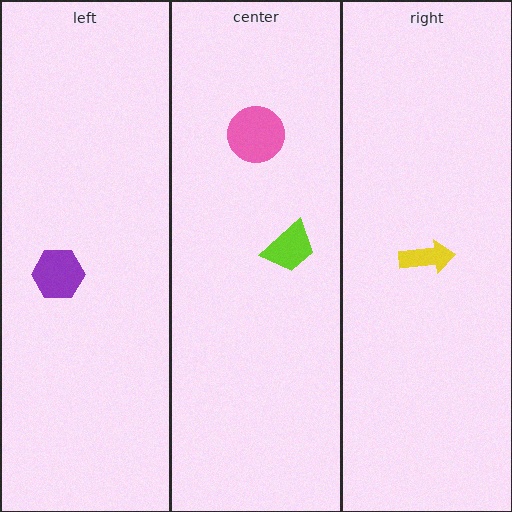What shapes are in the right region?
The yellow arrow.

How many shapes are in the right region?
1.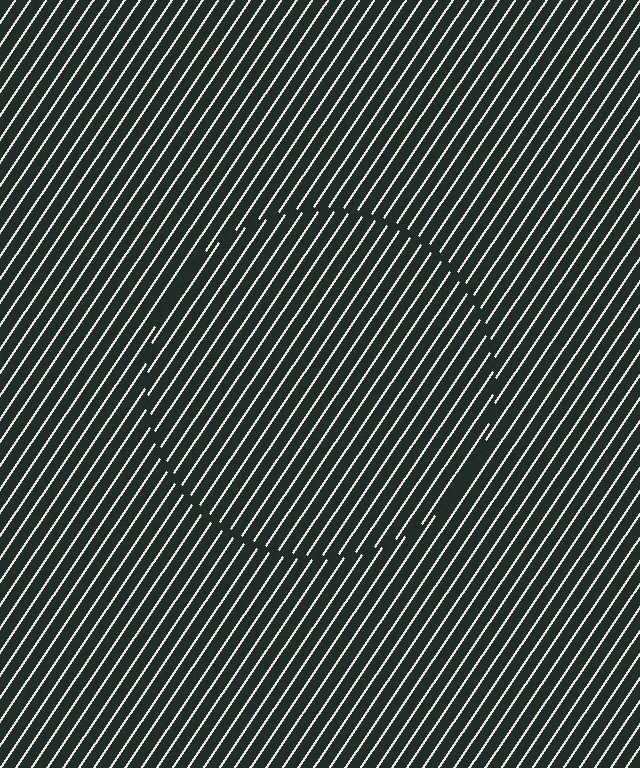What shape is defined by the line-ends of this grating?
An illusory circle. The interior of the shape contains the same grating, shifted by half a period — the contour is defined by the phase discontinuity where line-ends from the inner and outer gratings abut.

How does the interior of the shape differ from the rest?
The interior of the shape contains the same grating, shifted by half a period — the contour is defined by the phase discontinuity where line-ends from the inner and outer gratings abut.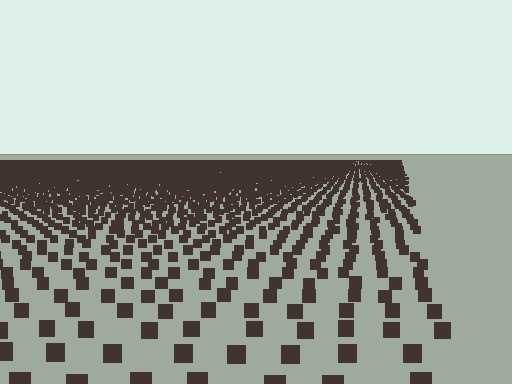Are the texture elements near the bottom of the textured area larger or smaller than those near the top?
Larger. Near the bottom, elements are closer to the viewer and appear at a bigger on-screen size.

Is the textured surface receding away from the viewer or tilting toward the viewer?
The surface is receding away from the viewer. Texture elements get smaller and denser toward the top.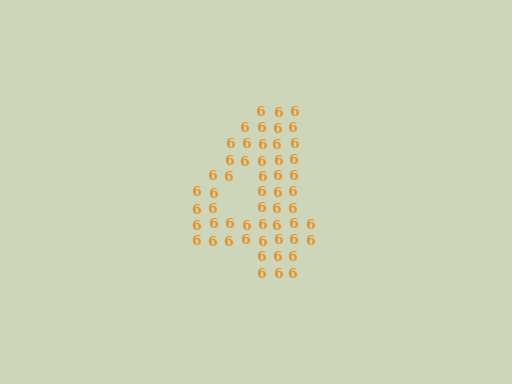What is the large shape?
The large shape is the digit 4.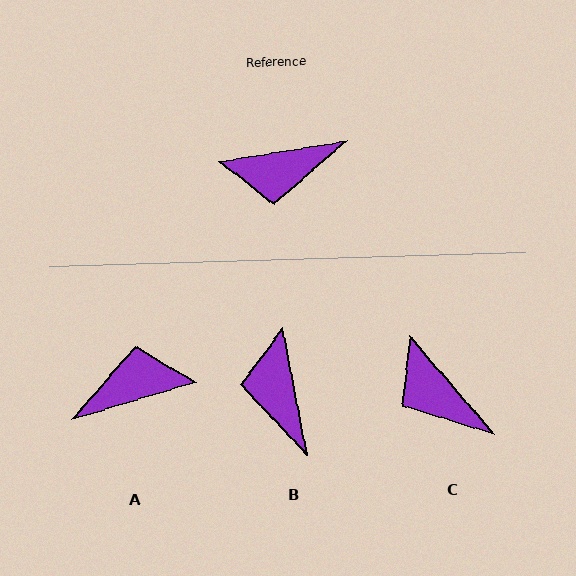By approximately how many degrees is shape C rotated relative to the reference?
Approximately 58 degrees clockwise.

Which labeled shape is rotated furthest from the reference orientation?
A, about 172 degrees away.